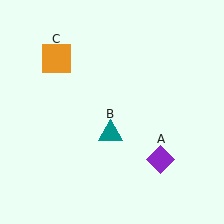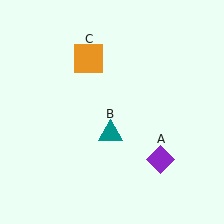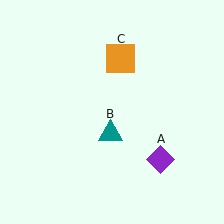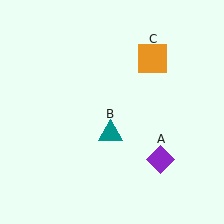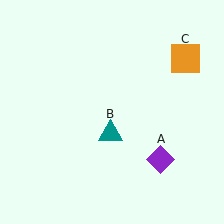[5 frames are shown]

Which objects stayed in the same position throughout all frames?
Purple diamond (object A) and teal triangle (object B) remained stationary.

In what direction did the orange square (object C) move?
The orange square (object C) moved right.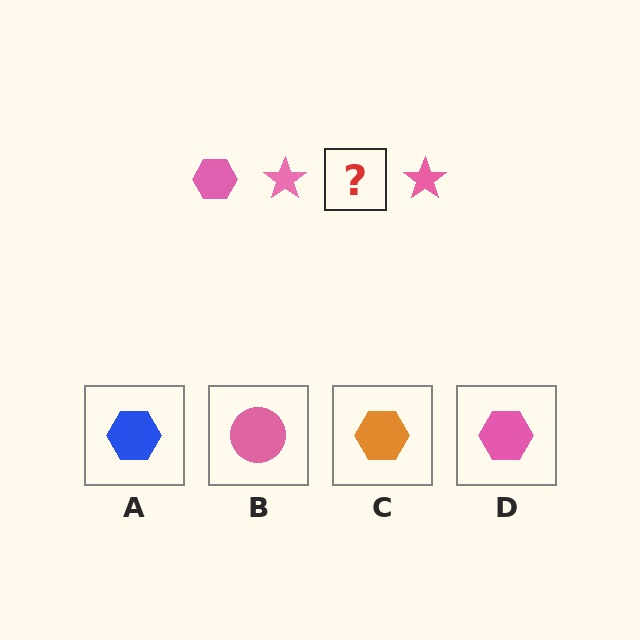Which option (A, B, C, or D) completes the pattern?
D.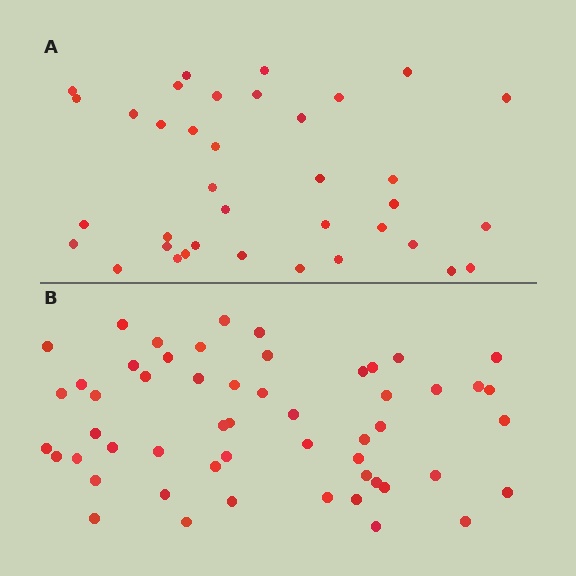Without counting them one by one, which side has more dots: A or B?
Region B (the bottom region) has more dots.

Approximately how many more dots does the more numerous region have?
Region B has approximately 15 more dots than region A.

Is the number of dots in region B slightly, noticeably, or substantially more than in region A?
Region B has substantially more. The ratio is roughly 1.5 to 1.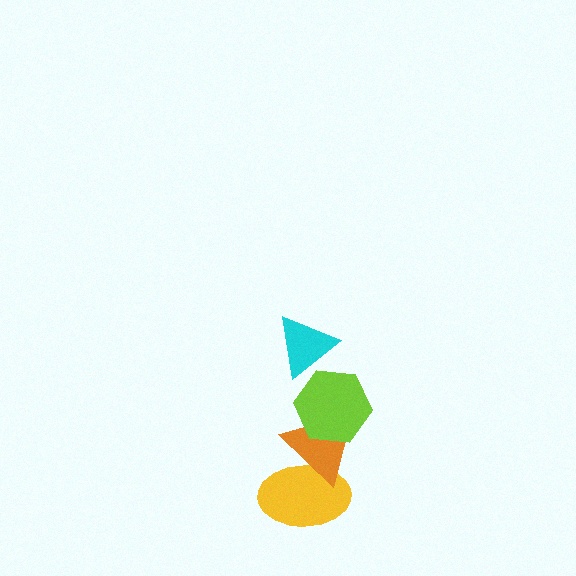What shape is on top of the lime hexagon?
The cyan triangle is on top of the lime hexagon.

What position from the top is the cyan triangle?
The cyan triangle is 1st from the top.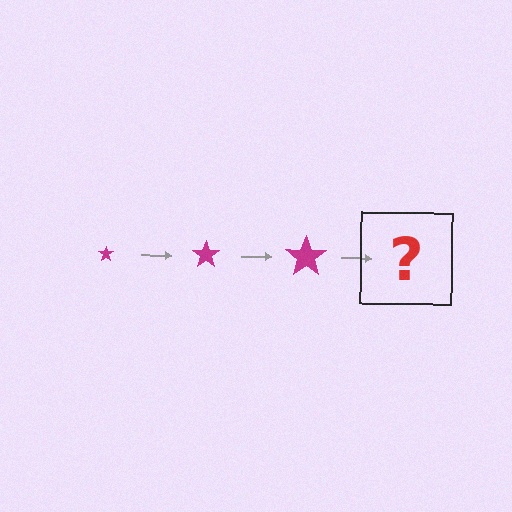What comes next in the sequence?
The next element should be a magenta star, larger than the previous one.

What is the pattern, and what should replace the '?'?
The pattern is that the star gets progressively larger each step. The '?' should be a magenta star, larger than the previous one.